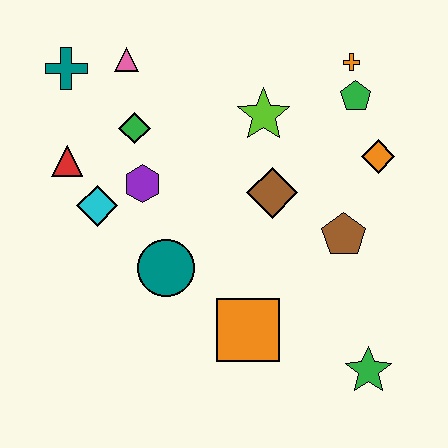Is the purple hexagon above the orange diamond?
No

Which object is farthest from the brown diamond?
The teal cross is farthest from the brown diamond.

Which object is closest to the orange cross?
The green pentagon is closest to the orange cross.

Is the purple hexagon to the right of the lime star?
No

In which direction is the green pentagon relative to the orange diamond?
The green pentagon is above the orange diamond.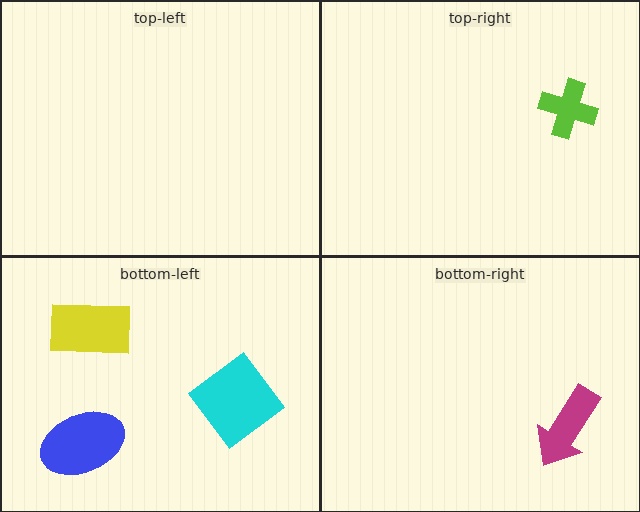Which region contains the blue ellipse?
The bottom-left region.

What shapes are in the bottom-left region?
The yellow rectangle, the cyan diamond, the blue ellipse.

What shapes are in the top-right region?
The lime cross.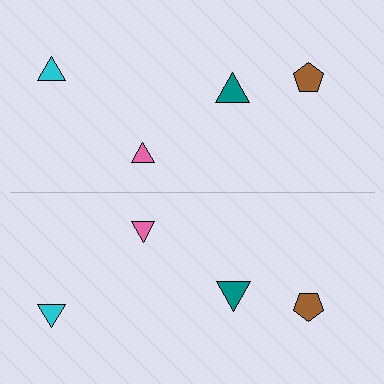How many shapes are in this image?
There are 8 shapes in this image.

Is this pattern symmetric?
Yes, this pattern has bilateral (reflection) symmetry.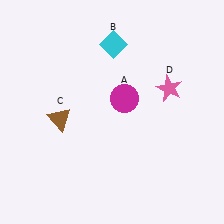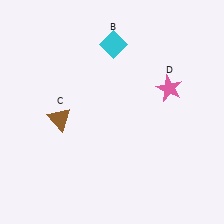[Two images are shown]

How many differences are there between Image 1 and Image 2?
There is 1 difference between the two images.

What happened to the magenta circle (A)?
The magenta circle (A) was removed in Image 2. It was in the top-right area of Image 1.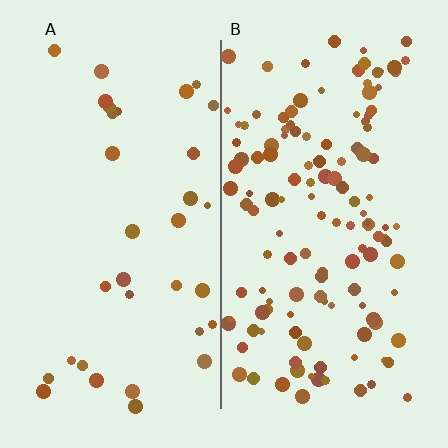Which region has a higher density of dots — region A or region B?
B (the right).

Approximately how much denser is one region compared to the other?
Approximately 3.8× — region B over region A.